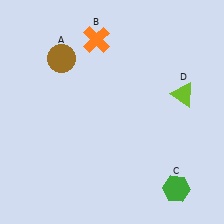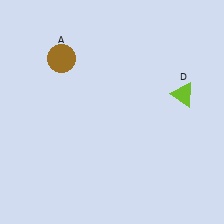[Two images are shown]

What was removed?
The green hexagon (C), the orange cross (B) were removed in Image 2.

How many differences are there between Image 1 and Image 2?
There are 2 differences between the two images.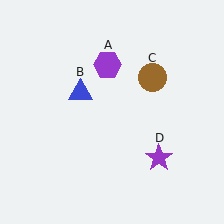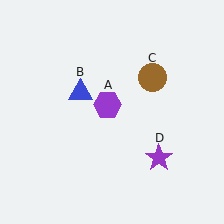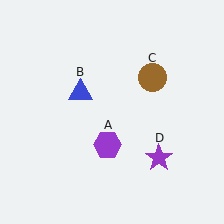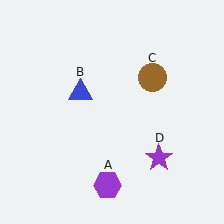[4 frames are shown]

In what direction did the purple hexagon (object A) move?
The purple hexagon (object A) moved down.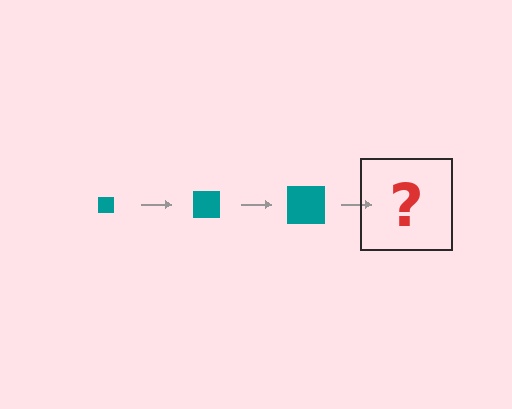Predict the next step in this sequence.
The next step is a teal square, larger than the previous one.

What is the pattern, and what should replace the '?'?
The pattern is that the square gets progressively larger each step. The '?' should be a teal square, larger than the previous one.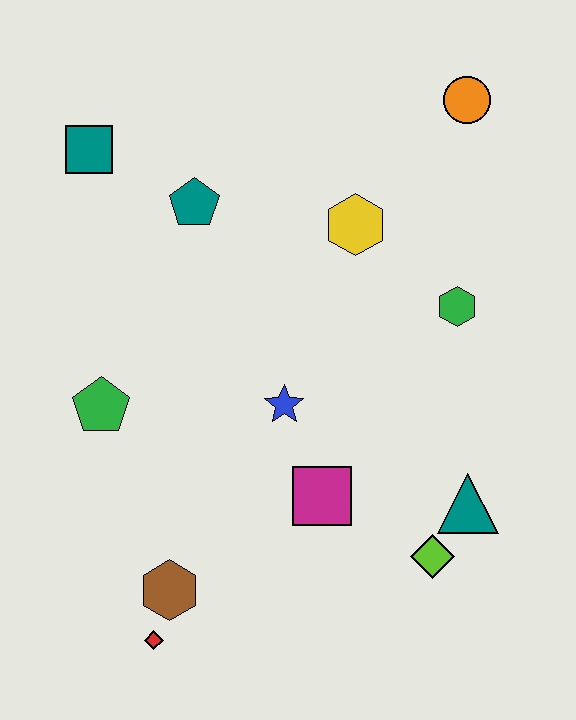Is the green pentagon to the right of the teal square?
Yes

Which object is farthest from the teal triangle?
The teal square is farthest from the teal triangle.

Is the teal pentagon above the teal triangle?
Yes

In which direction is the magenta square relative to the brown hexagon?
The magenta square is to the right of the brown hexagon.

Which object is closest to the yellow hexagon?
The green hexagon is closest to the yellow hexagon.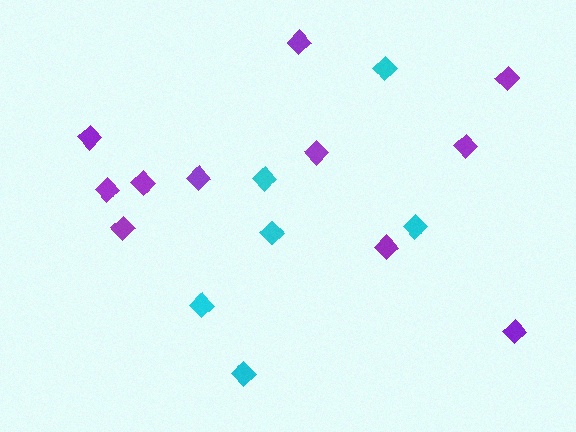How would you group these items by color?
There are 2 groups: one group of cyan diamonds (6) and one group of purple diamonds (11).